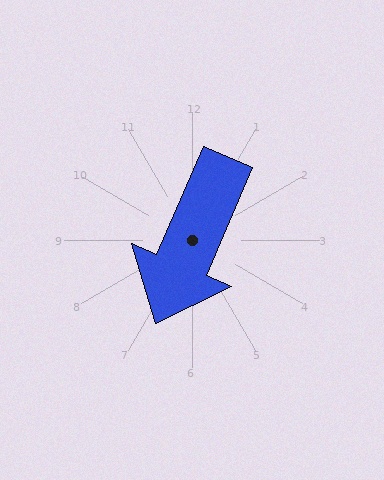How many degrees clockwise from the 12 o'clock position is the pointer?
Approximately 203 degrees.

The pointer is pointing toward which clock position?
Roughly 7 o'clock.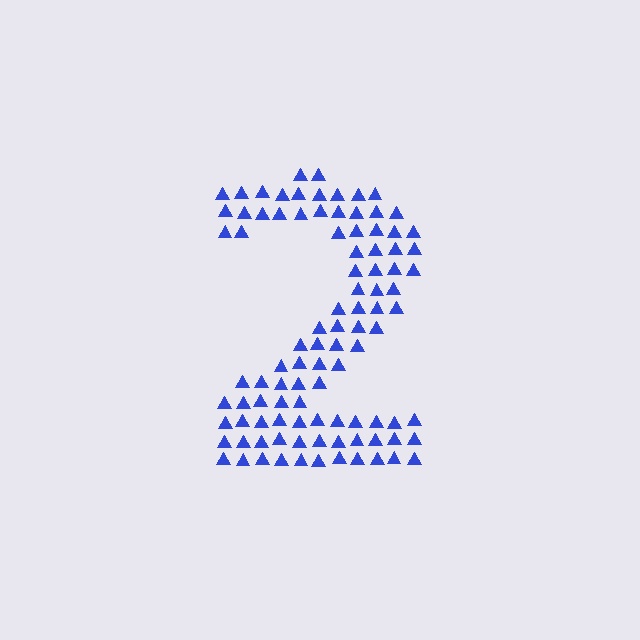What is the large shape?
The large shape is the digit 2.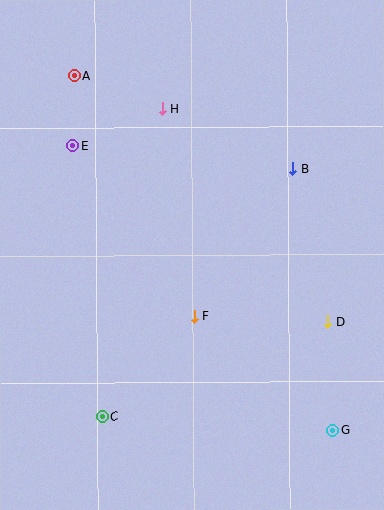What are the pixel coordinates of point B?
Point B is at (293, 169).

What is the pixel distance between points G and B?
The distance between G and B is 264 pixels.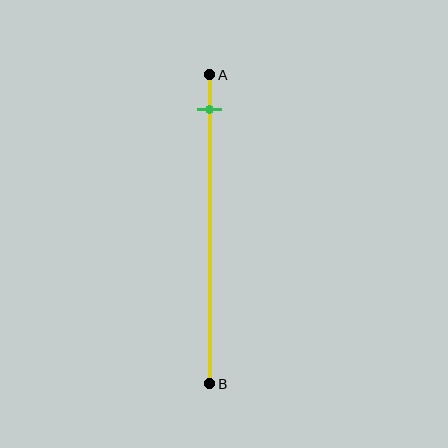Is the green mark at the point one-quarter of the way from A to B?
No, the mark is at about 10% from A, not at the 25% one-quarter point.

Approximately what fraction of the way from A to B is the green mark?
The green mark is approximately 10% of the way from A to B.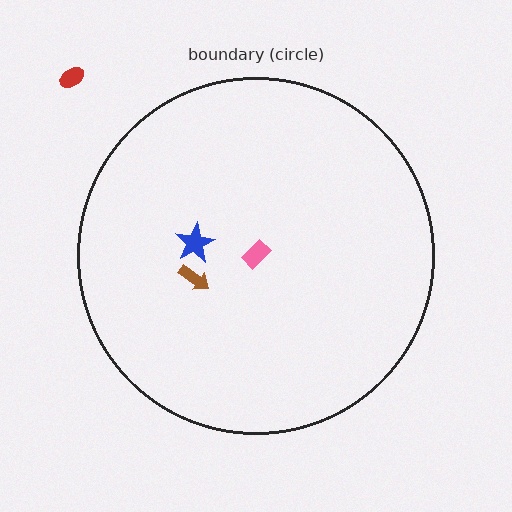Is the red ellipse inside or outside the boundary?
Outside.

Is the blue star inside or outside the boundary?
Inside.